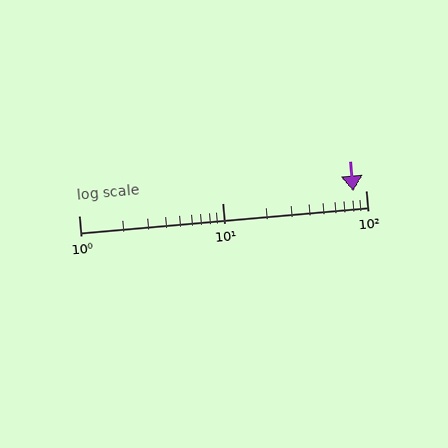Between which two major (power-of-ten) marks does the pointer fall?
The pointer is between 10 and 100.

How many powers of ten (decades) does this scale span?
The scale spans 2 decades, from 1 to 100.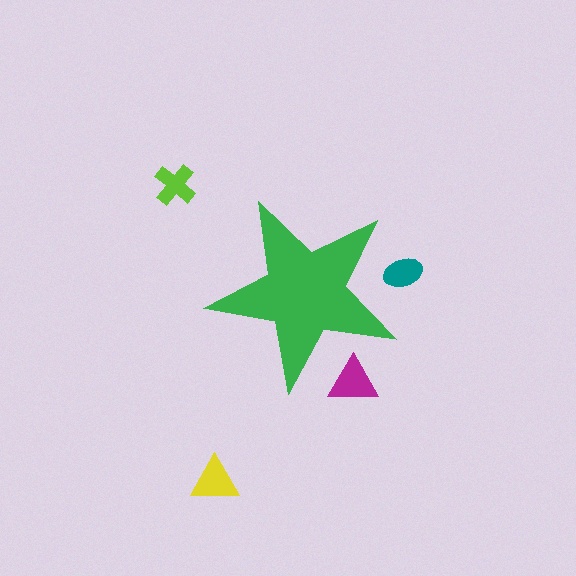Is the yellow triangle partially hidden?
No, the yellow triangle is fully visible.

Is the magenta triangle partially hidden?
Yes, the magenta triangle is partially hidden behind the green star.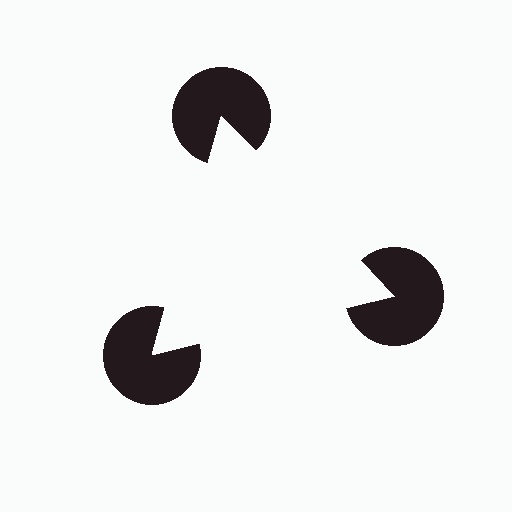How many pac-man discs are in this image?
There are 3 — one at each vertex of the illusory triangle.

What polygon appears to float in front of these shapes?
An illusory triangle — its edges are inferred from the aligned wedge cuts in the pac-man discs, not physically drawn.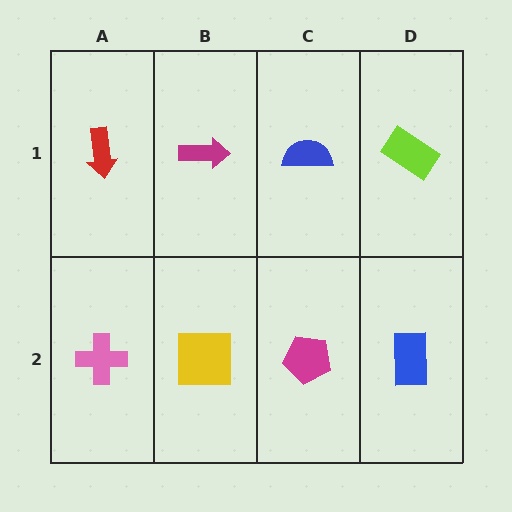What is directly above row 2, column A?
A red arrow.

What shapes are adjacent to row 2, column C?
A blue semicircle (row 1, column C), a yellow square (row 2, column B), a blue rectangle (row 2, column D).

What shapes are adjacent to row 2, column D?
A lime rectangle (row 1, column D), a magenta pentagon (row 2, column C).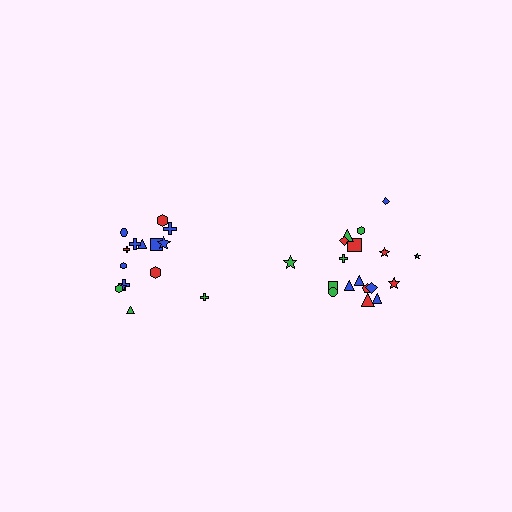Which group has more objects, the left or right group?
The right group.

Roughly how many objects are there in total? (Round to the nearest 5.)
Roughly 35 objects in total.